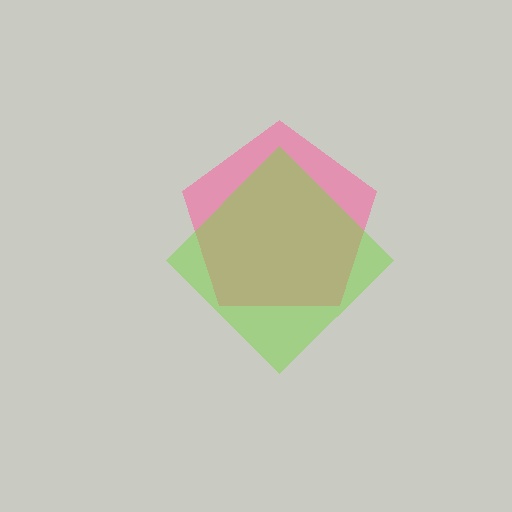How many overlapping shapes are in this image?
There are 2 overlapping shapes in the image.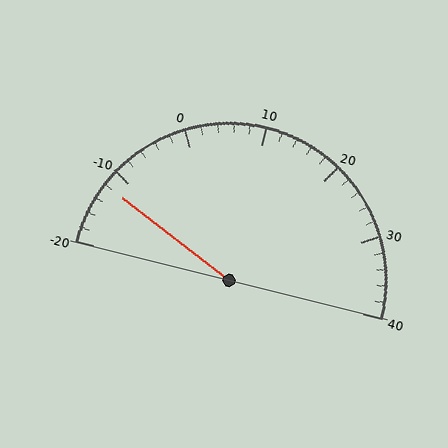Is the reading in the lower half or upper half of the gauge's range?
The reading is in the lower half of the range (-20 to 40).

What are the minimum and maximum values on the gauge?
The gauge ranges from -20 to 40.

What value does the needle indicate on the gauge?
The needle indicates approximately -12.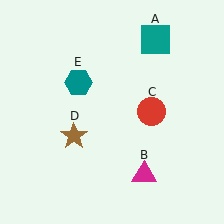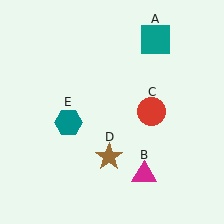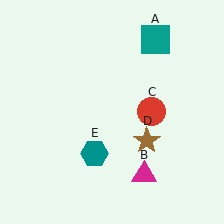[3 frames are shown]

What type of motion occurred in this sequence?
The brown star (object D), teal hexagon (object E) rotated counterclockwise around the center of the scene.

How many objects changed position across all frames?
2 objects changed position: brown star (object D), teal hexagon (object E).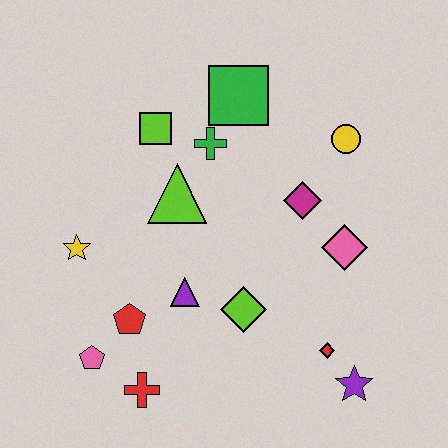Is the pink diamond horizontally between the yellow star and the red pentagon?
No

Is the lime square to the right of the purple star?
No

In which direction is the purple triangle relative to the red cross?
The purple triangle is above the red cross.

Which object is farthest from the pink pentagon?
The yellow circle is farthest from the pink pentagon.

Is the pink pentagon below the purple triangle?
Yes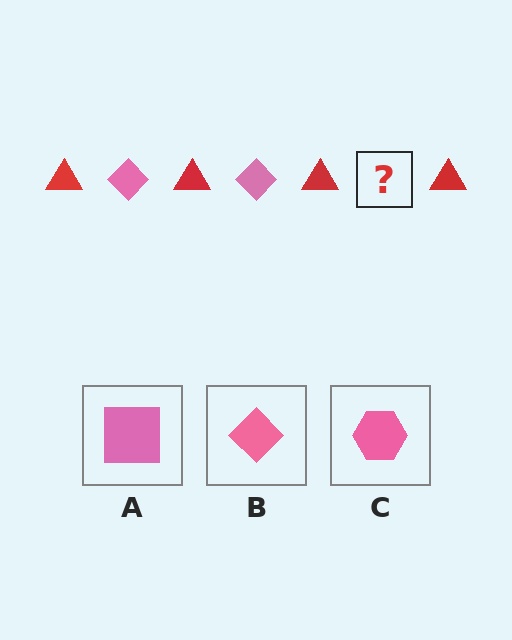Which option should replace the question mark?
Option B.